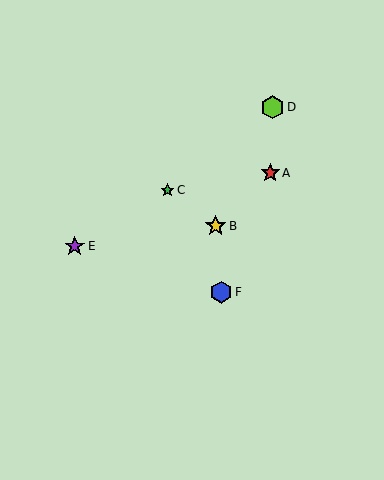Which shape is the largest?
The lime hexagon (labeled D) is the largest.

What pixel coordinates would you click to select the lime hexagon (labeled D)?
Click at (273, 107) to select the lime hexagon D.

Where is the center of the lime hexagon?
The center of the lime hexagon is at (273, 107).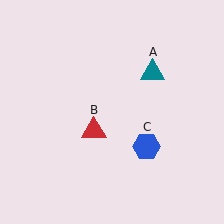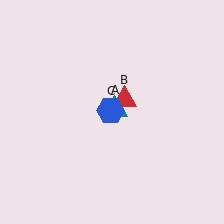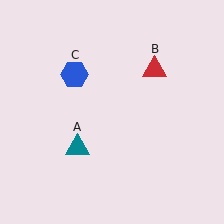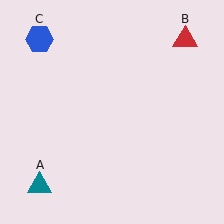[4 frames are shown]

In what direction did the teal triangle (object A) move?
The teal triangle (object A) moved down and to the left.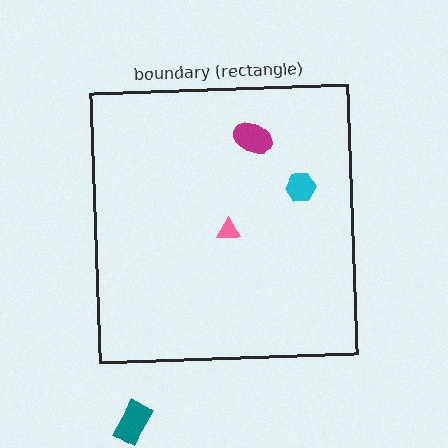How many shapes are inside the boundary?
3 inside, 1 outside.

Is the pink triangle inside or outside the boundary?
Inside.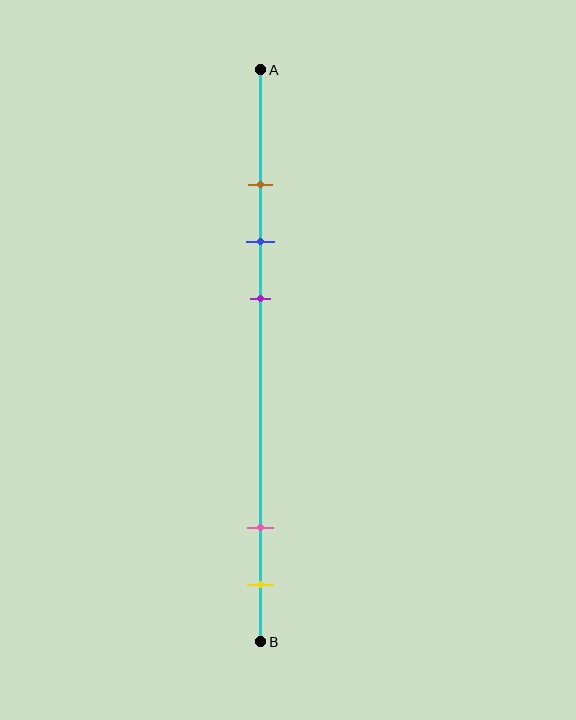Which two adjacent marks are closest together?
The brown and blue marks are the closest adjacent pair.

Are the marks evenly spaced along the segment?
No, the marks are not evenly spaced.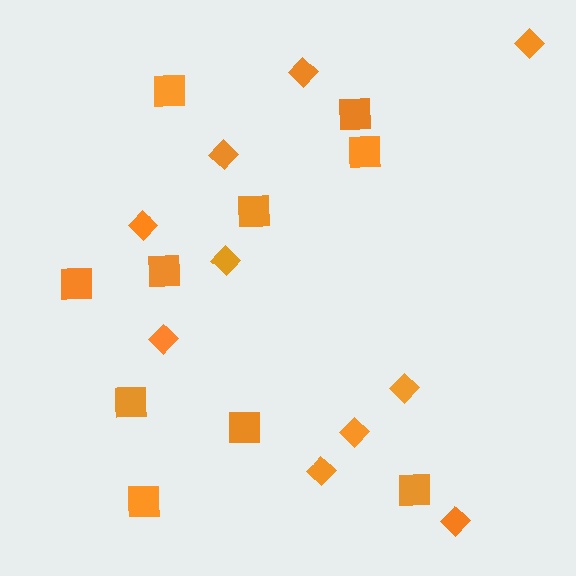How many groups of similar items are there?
There are 2 groups: one group of squares (10) and one group of diamonds (10).